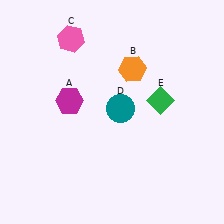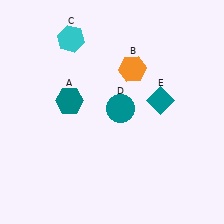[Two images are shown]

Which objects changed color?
A changed from magenta to teal. C changed from pink to cyan. E changed from green to teal.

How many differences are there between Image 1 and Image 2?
There are 3 differences between the two images.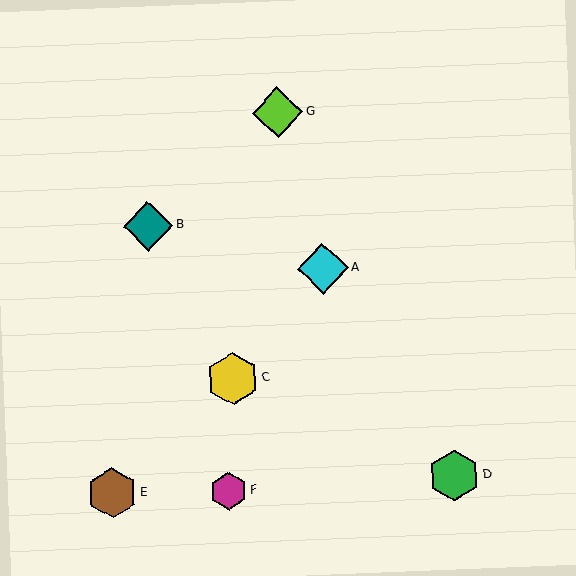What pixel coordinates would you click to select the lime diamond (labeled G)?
Click at (278, 112) to select the lime diamond G.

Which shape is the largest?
The yellow hexagon (labeled C) is the largest.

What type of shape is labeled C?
Shape C is a yellow hexagon.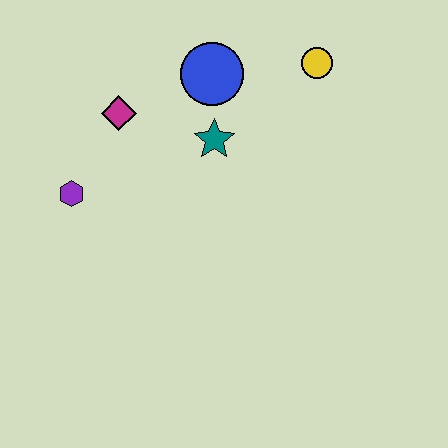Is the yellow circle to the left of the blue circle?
No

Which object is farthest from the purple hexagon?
The yellow circle is farthest from the purple hexagon.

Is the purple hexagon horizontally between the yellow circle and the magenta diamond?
No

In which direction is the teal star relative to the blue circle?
The teal star is below the blue circle.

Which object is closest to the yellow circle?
The blue circle is closest to the yellow circle.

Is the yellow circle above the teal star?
Yes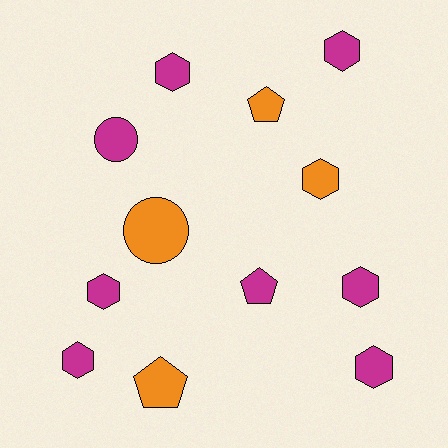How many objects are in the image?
There are 12 objects.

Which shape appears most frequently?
Hexagon, with 7 objects.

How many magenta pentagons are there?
There is 1 magenta pentagon.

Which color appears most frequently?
Magenta, with 8 objects.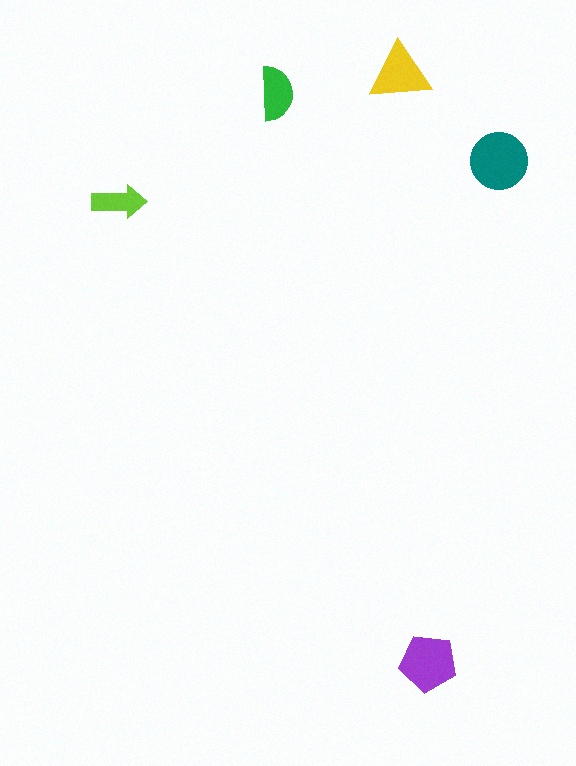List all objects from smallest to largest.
The lime arrow, the green semicircle, the yellow triangle, the purple pentagon, the teal circle.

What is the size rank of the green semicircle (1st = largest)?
4th.